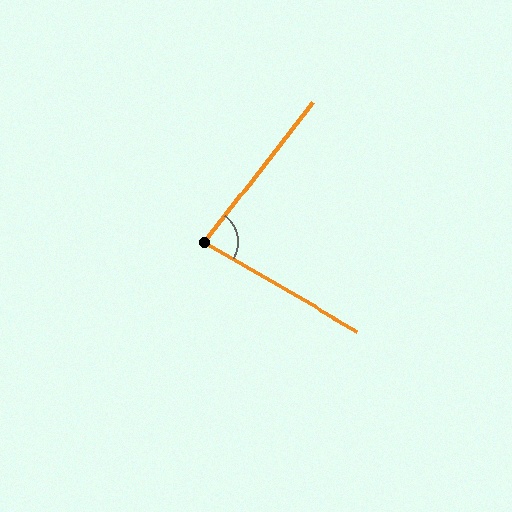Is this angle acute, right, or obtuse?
It is acute.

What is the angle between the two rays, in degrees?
Approximately 82 degrees.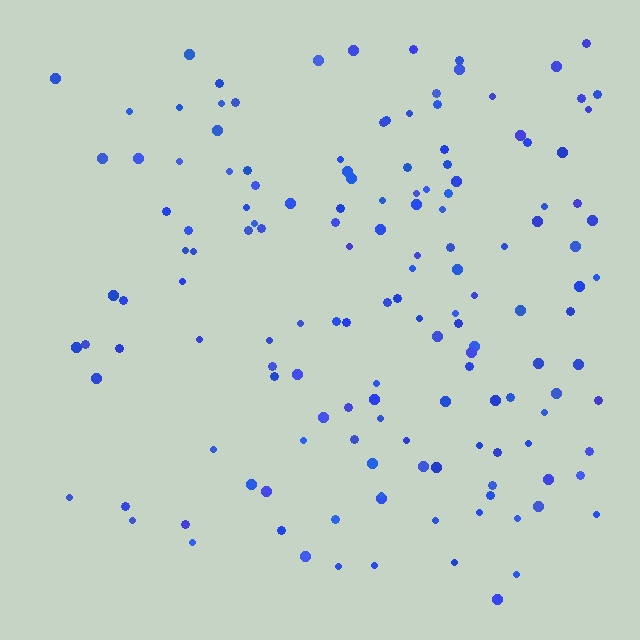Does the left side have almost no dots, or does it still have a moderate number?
Still a moderate number, just noticeably fewer than the right.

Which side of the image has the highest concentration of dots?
The right.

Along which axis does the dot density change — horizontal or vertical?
Horizontal.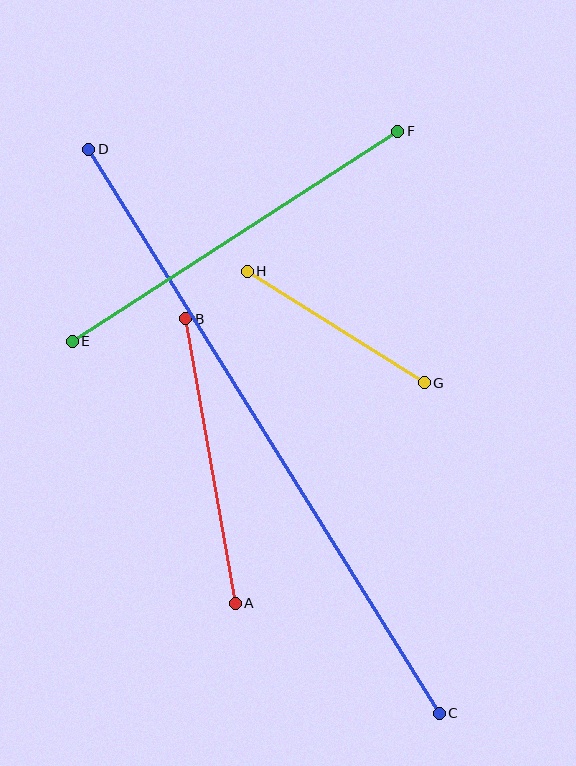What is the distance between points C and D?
The distance is approximately 664 pixels.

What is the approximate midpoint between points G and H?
The midpoint is at approximately (336, 327) pixels.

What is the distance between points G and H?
The distance is approximately 209 pixels.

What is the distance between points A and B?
The distance is approximately 288 pixels.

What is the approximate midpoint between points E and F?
The midpoint is at approximately (235, 236) pixels.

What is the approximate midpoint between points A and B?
The midpoint is at approximately (211, 461) pixels.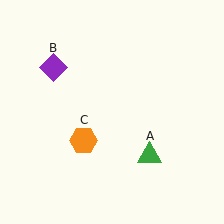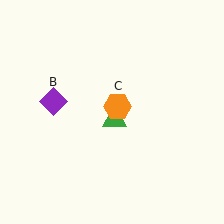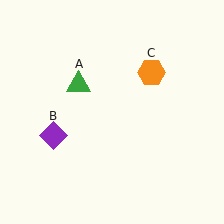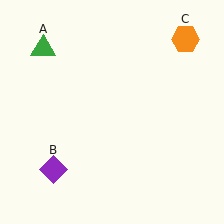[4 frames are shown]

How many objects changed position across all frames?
3 objects changed position: green triangle (object A), purple diamond (object B), orange hexagon (object C).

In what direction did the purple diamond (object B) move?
The purple diamond (object B) moved down.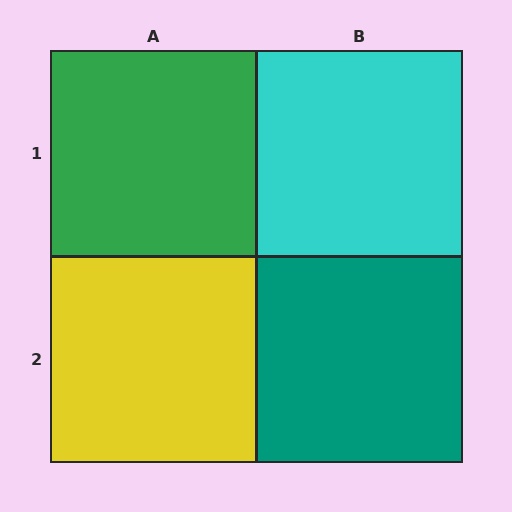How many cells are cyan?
1 cell is cyan.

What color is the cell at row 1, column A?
Green.